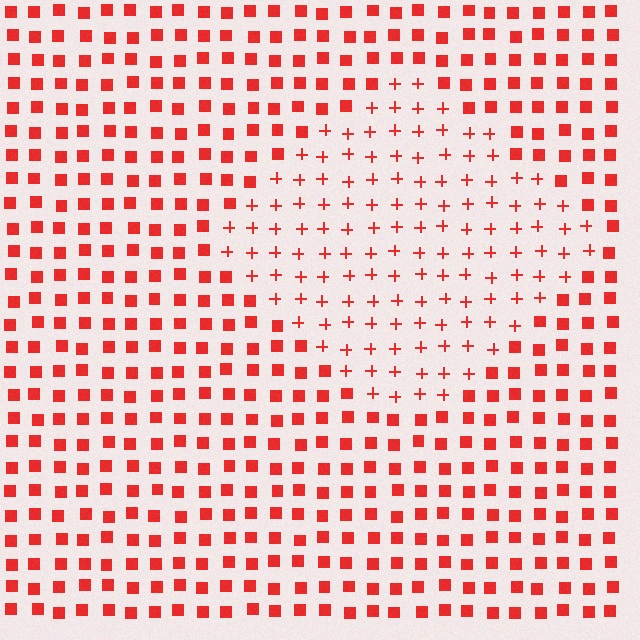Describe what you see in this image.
The image is filled with small red elements arranged in a uniform grid. A diamond-shaped region contains plus signs, while the surrounding area contains squares. The boundary is defined purely by the change in element shape.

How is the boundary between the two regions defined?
The boundary is defined by a change in element shape: plus signs inside vs. squares outside. All elements share the same color and spacing.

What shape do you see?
I see a diamond.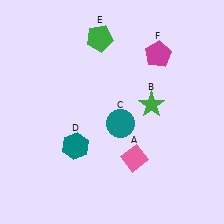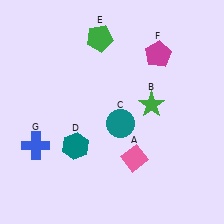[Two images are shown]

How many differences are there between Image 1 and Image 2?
There is 1 difference between the two images.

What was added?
A blue cross (G) was added in Image 2.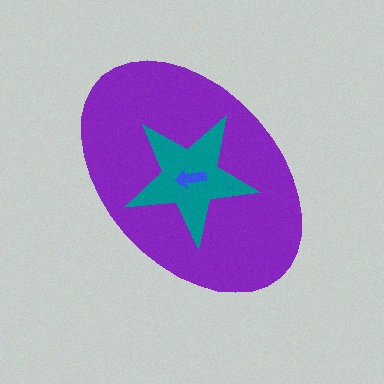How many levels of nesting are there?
3.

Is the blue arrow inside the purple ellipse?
Yes.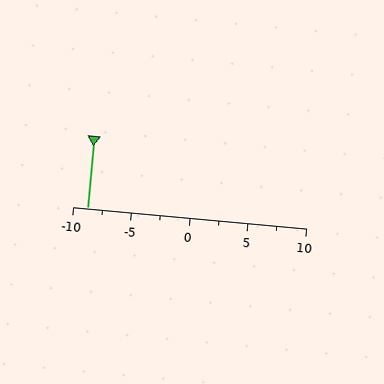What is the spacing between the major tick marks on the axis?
The major ticks are spaced 5 apart.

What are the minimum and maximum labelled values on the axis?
The axis runs from -10 to 10.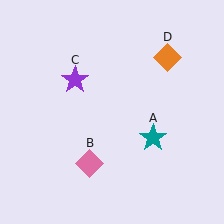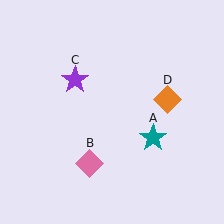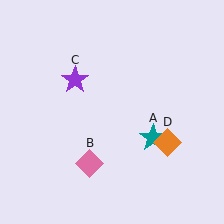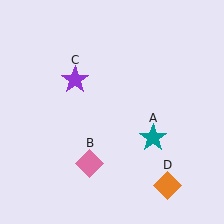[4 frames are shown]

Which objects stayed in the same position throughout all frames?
Teal star (object A) and pink diamond (object B) and purple star (object C) remained stationary.